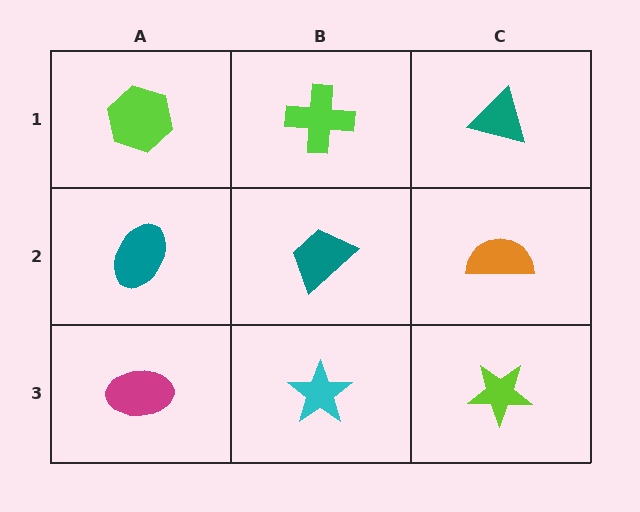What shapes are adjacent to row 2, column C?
A teal triangle (row 1, column C), a lime star (row 3, column C), a teal trapezoid (row 2, column B).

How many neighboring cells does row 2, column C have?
3.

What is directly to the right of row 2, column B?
An orange semicircle.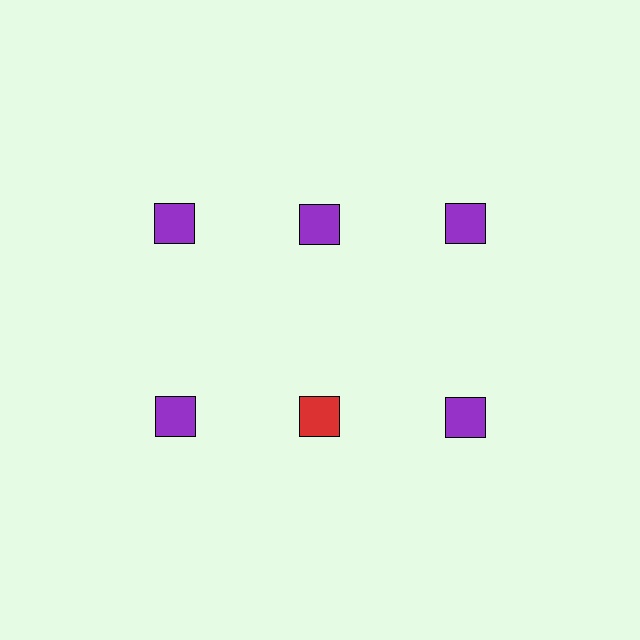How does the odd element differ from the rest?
It has a different color: red instead of purple.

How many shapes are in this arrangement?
There are 6 shapes arranged in a grid pattern.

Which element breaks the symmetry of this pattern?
The red square in the second row, second from left column breaks the symmetry. All other shapes are purple squares.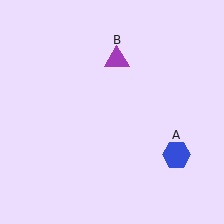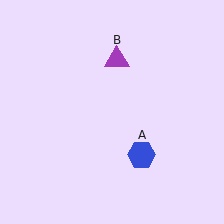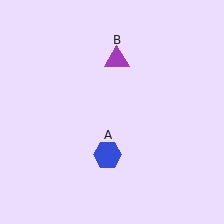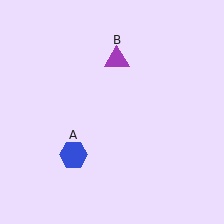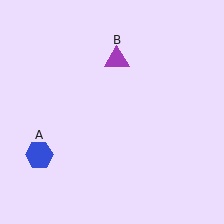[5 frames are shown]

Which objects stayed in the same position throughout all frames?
Purple triangle (object B) remained stationary.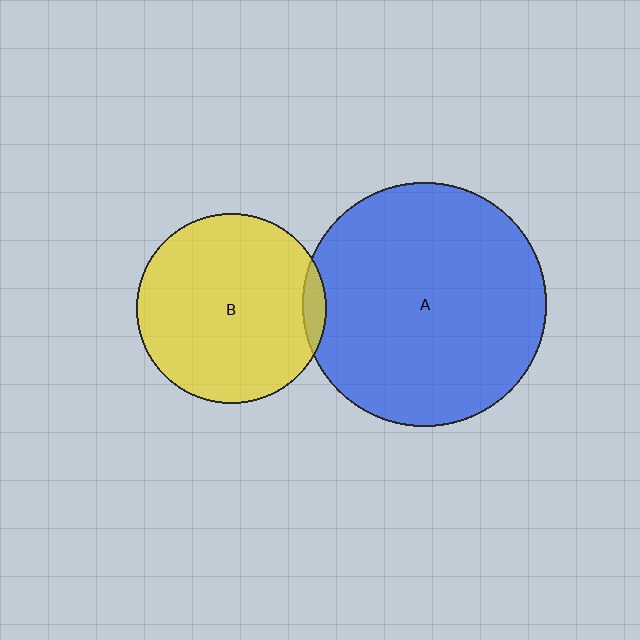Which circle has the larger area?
Circle A (blue).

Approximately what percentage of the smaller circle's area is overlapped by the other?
Approximately 5%.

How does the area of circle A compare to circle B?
Approximately 1.7 times.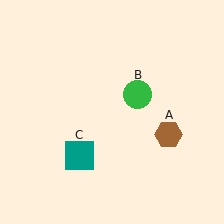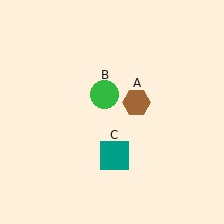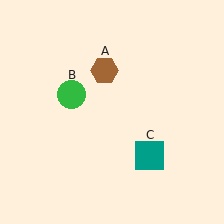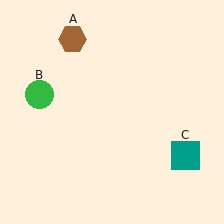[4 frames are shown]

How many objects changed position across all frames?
3 objects changed position: brown hexagon (object A), green circle (object B), teal square (object C).